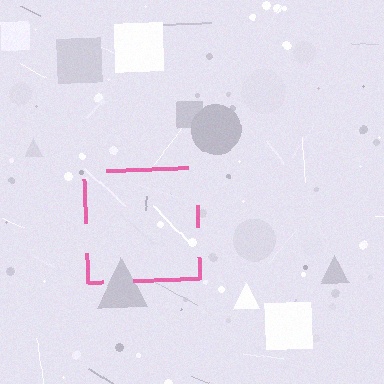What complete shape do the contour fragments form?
The contour fragments form a square.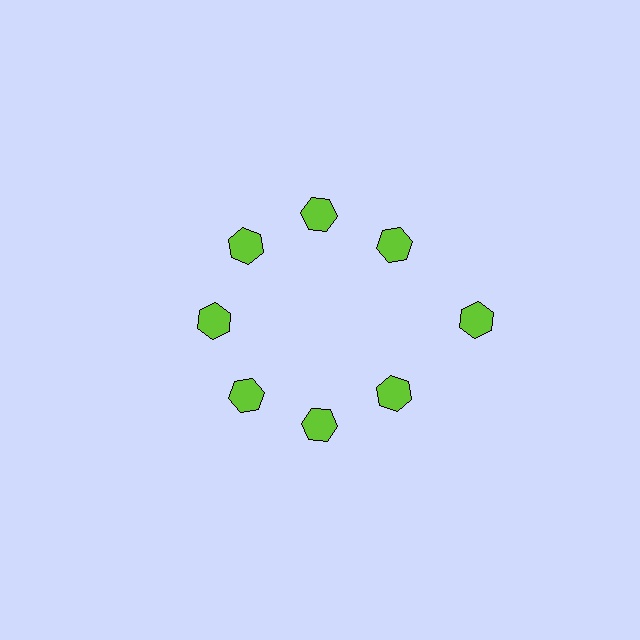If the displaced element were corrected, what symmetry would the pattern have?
It would have 8-fold rotational symmetry — the pattern would map onto itself every 45 degrees.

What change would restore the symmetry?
The symmetry would be restored by moving it inward, back onto the ring so that all 8 hexagons sit at equal angles and equal distance from the center.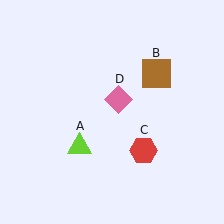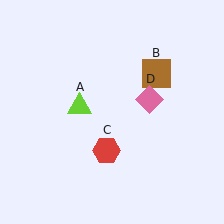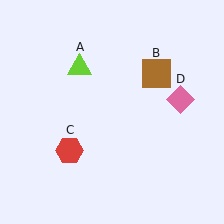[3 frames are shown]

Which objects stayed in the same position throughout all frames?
Brown square (object B) remained stationary.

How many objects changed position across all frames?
3 objects changed position: lime triangle (object A), red hexagon (object C), pink diamond (object D).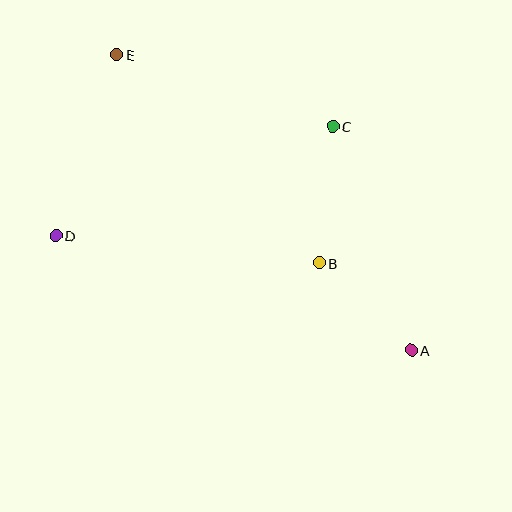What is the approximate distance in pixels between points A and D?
The distance between A and D is approximately 373 pixels.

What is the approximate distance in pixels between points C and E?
The distance between C and E is approximately 228 pixels.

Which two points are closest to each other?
Points A and B are closest to each other.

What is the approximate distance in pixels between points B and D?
The distance between B and D is approximately 265 pixels.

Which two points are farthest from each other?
Points A and E are farthest from each other.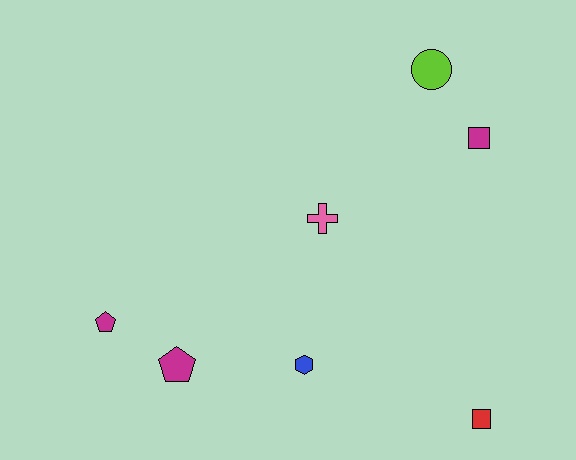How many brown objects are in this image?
There are no brown objects.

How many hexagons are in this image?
There is 1 hexagon.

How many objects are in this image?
There are 7 objects.